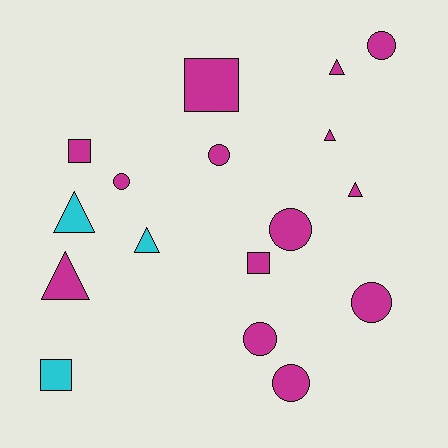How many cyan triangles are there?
There are 2 cyan triangles.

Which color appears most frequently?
Magenta, with 14 objects.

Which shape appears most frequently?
Circle, with 7 objects.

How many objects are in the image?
There are 17 objects.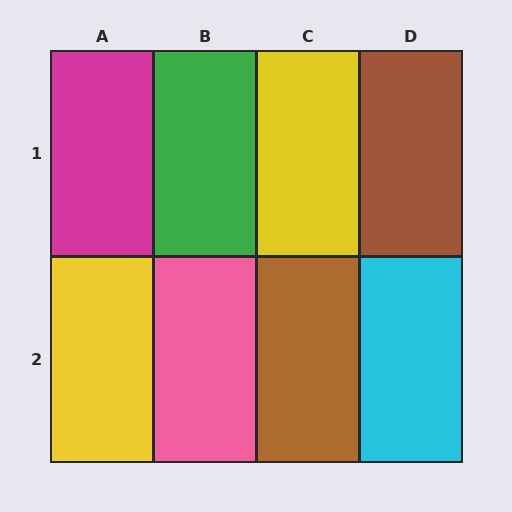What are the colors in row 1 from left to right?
Magenta, green, yellow, brown.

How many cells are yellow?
2 cells are yellow.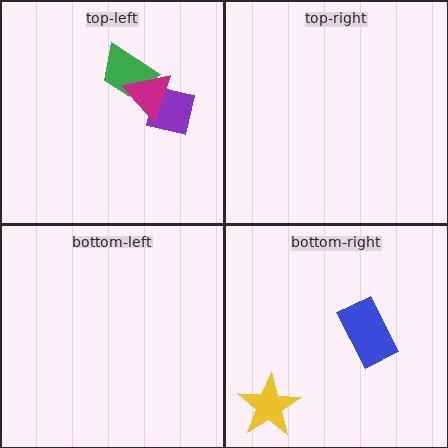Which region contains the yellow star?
The bottom-right region.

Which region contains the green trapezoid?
The top-left region.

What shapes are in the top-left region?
The purple square, the green trapezoid, the magenta triangle.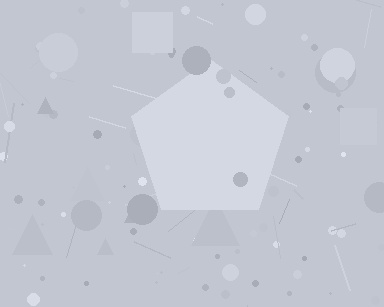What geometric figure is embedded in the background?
A pentagon is embedded in the background.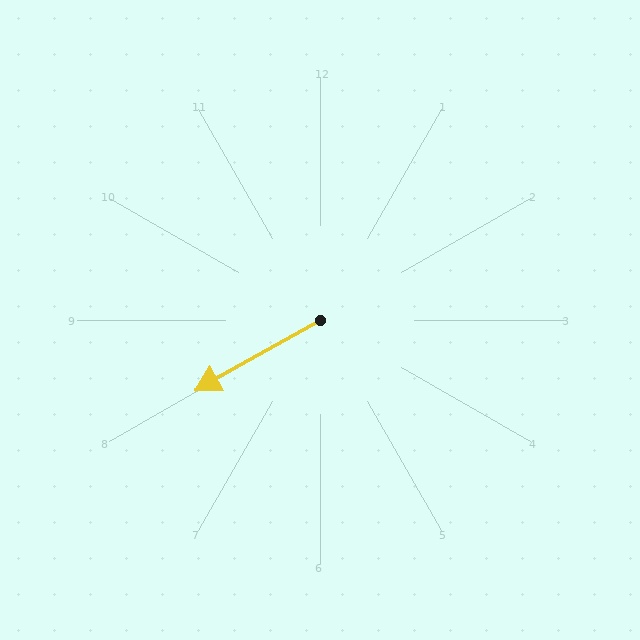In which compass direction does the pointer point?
Southwest.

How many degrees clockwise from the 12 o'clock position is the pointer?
Approximately 241 degrees.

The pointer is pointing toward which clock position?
Roughly 8 o'clock.